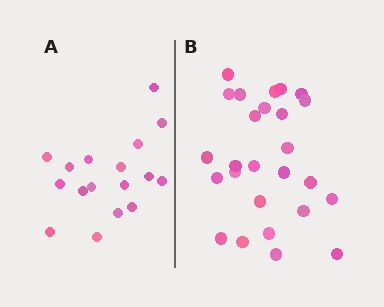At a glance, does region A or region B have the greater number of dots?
Region B (the right region) has more dots.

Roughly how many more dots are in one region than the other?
Region B has roughly 8 or so more dots than region A.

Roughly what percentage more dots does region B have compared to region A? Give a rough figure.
About 55% more.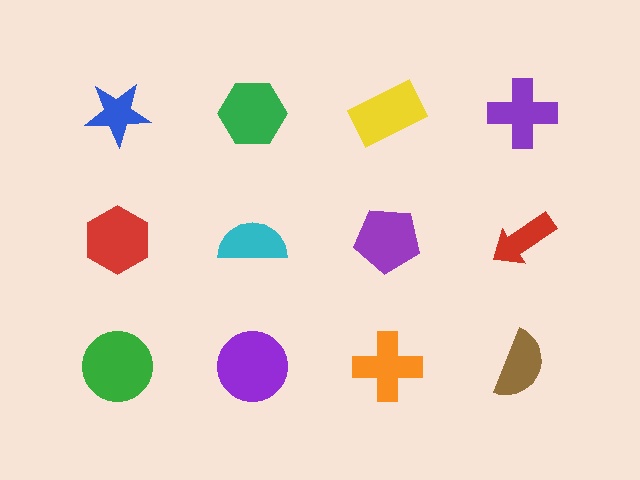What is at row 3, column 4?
A brown semicircle.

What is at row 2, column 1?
A red hexagon.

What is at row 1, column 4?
A purple cross.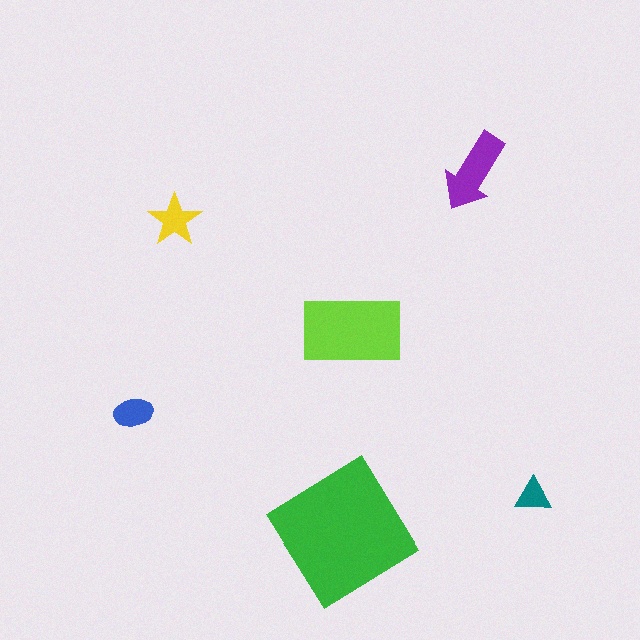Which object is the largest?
The green diamond.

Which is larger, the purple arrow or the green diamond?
The green diamond.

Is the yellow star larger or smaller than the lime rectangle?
Smaller.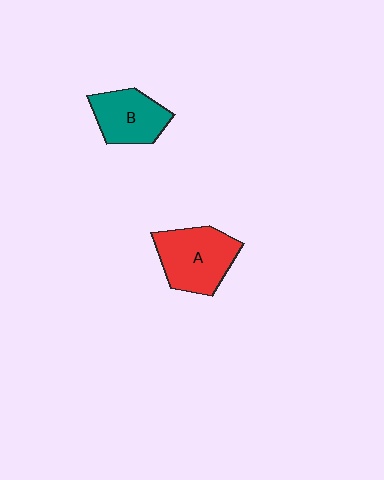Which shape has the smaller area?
Shape B (teal).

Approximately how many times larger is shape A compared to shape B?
Approximately 1.3 times.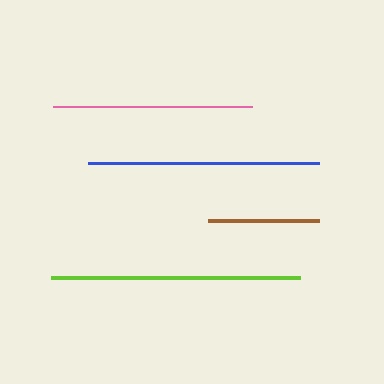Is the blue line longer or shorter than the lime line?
The lime line is longer than the blue line.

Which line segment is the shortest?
The brown line is the shortest at approximately 111 pixels.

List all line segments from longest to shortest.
From longest to shortest: lime, blue, pink, brown.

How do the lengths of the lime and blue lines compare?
The lime and blue lines are approximately the same length.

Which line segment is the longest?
The lime line is the longest at approximately 249 pixels.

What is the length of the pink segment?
The pink segment is approximately 199 pixels long.